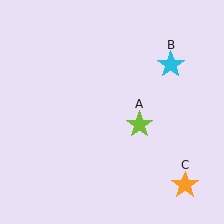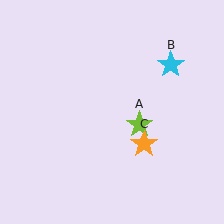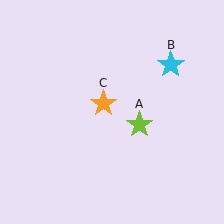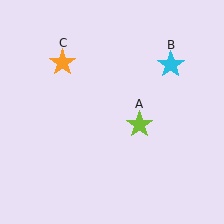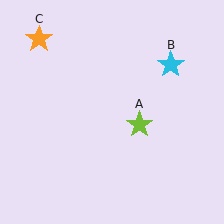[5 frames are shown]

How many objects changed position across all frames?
1 object changed position: orange star (object C).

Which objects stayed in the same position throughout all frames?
Lime star (object A) and cyan star (object B) remained stationary.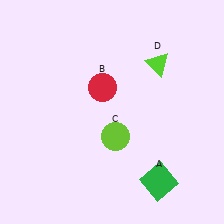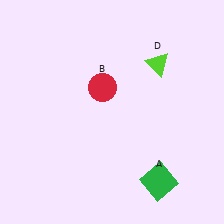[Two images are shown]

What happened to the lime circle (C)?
The lime circle (C) was removed in Image 2. It was in the bottom-right area of Image 1.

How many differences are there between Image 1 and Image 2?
There is 1 difference between the two images.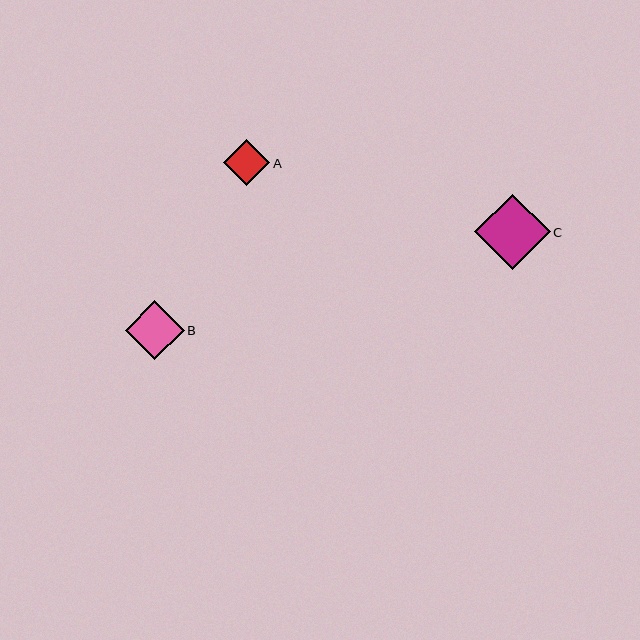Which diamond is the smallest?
Diamond A is the smallest with a size of approximately 46 pixels.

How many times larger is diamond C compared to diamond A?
Diamond C is approximately 1.6 times the size of diamond A.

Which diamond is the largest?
Diamond C is the largest with a size of approximately 75 pixels.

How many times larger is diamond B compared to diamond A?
Diamond B is approximately 1.3 times the size of diamond A.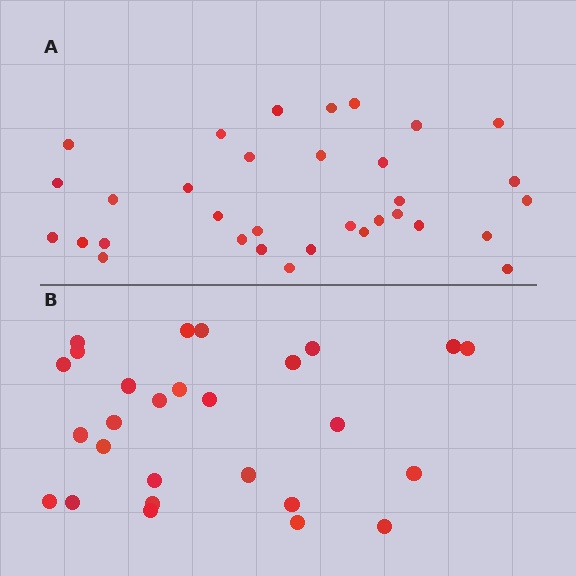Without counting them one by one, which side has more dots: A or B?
Region A (the top region) has more dots.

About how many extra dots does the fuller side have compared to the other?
Region A has about 6 more dots than region B.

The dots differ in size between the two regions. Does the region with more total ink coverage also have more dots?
No. Region B has more total ink coverage because its dots are larger, but region A actually contains more individual dots. Total area can be misleading — the number of items is what matters here.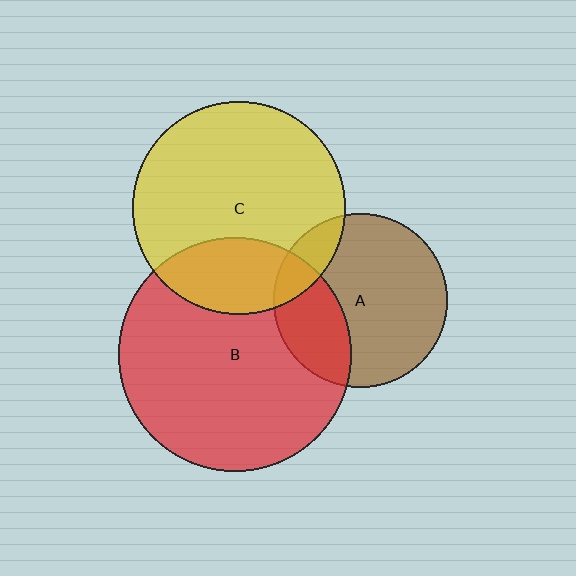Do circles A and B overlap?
Yes.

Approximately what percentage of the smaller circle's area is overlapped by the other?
Approximately 30%.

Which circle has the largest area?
Circle B (red).